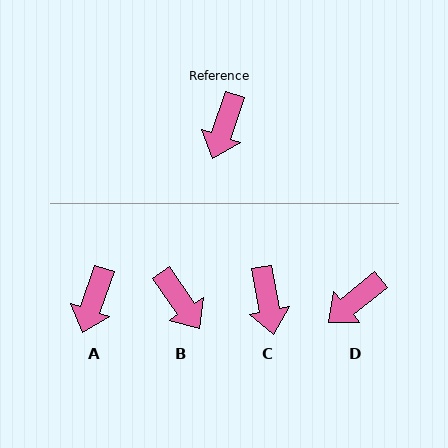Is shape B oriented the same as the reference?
No, it is off by about 53 degrees.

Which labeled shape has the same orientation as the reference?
A.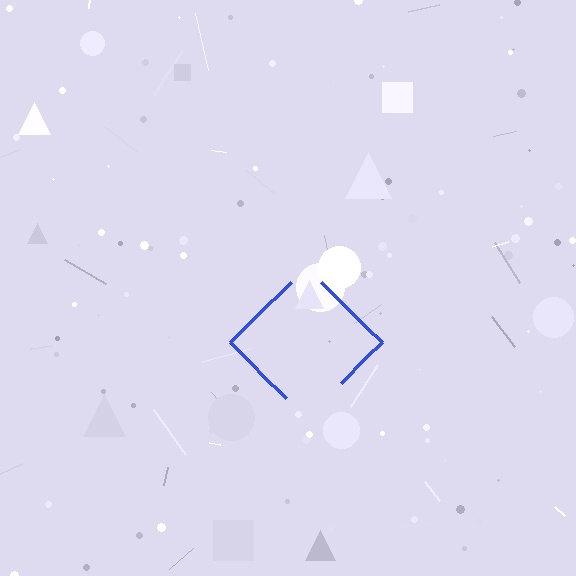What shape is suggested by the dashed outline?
The dashed outline suggests a diamond.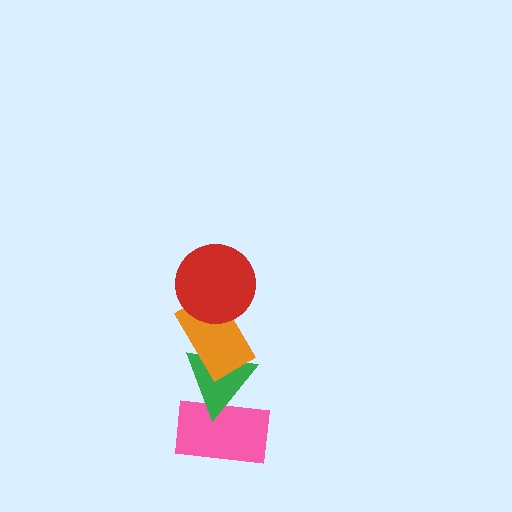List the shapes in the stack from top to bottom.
From top to bottom: the red circle, the orange rectangle, the green triangle, the pink rectangle.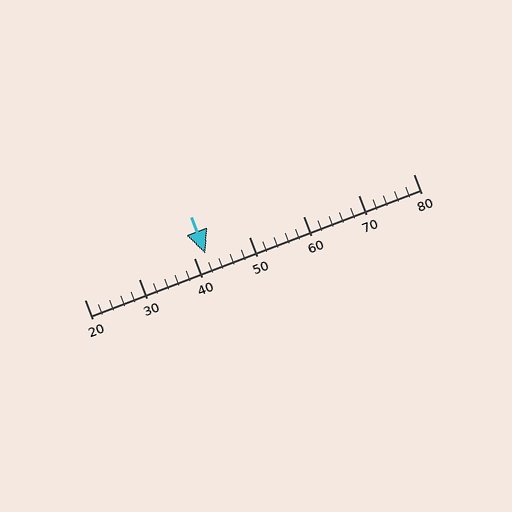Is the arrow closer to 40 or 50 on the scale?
The arrow is closer to 40.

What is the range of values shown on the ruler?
The ruler shows values from 20 to 80.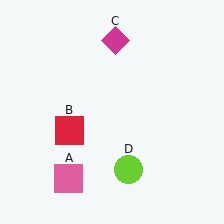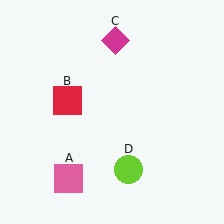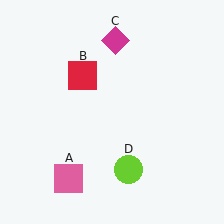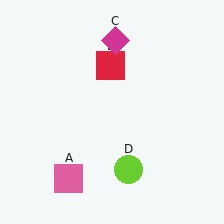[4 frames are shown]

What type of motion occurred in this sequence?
The red square (object B) rotated clockwise around the center of the scene.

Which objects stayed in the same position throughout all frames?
Pink square (object A) and magenta diamond (object C) and lime circle (object D) remained stationary.